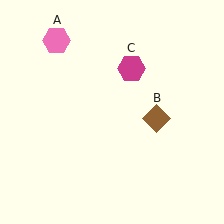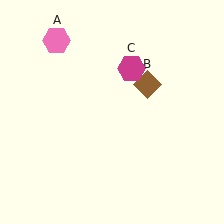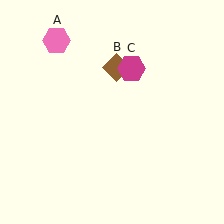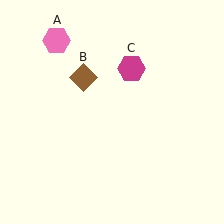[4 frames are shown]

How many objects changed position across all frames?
1 object changed position: brown diamond (object B).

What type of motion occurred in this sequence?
The brown diamond (object B) rotated counterclockwise around the center of the scene.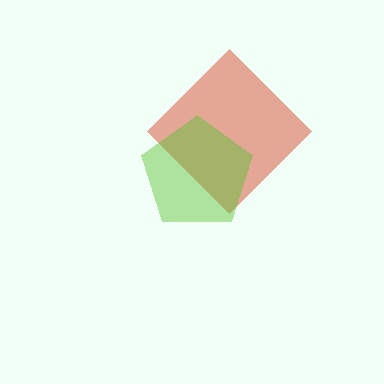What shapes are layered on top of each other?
The layered shapes are: a red diamond, a lime pentagon.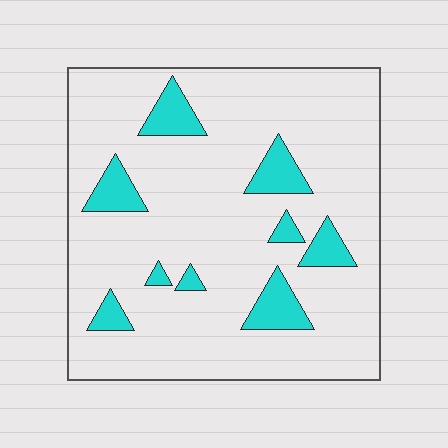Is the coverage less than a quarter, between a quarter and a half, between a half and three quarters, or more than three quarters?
Less than a quarter.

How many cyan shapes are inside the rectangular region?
9.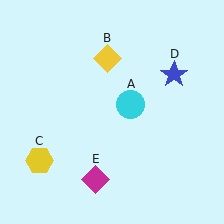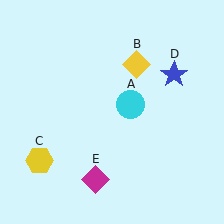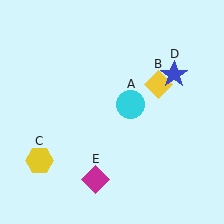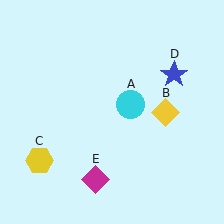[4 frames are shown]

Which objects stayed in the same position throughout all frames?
Cyan circle (object A) and yellow hexagon (object C) and blue star (object D) and magenta diamond (object E) remained stationary.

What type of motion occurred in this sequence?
The yellow diamond (object B) rotated clockwise around the center of the scene.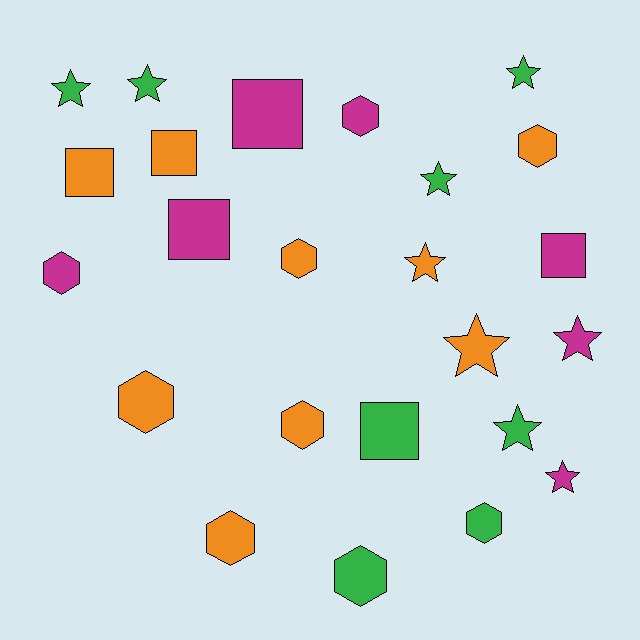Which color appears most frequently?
Orange, with 9 objects.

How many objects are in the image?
There are 24 objects.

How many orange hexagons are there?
There are 5 orange hexagons.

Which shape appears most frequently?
Hexagon, with 9 objects.